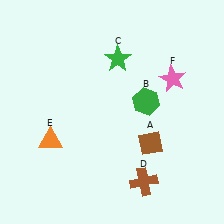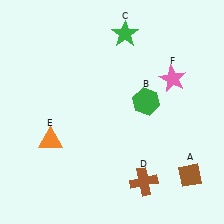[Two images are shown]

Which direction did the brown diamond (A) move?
The brown diamond (A) moved right.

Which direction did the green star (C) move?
The green star (C) moved up.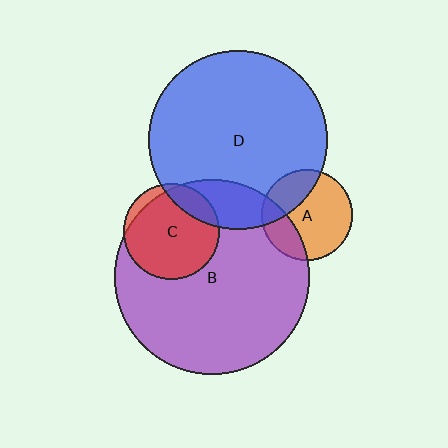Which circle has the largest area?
Circle B (purple).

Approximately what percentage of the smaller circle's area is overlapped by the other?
Approximately 30%.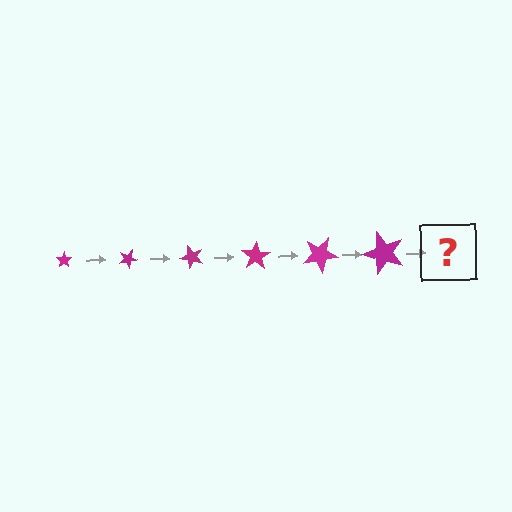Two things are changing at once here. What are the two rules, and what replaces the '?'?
The two rules are that the star grows larger each step and it rotates 25 degrees each step. The '?' should be a star, larger than the previous one and rotated 150 degrees from the start.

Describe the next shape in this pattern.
It should be a star, larger than the previous one and rotated 150 degrees from the start.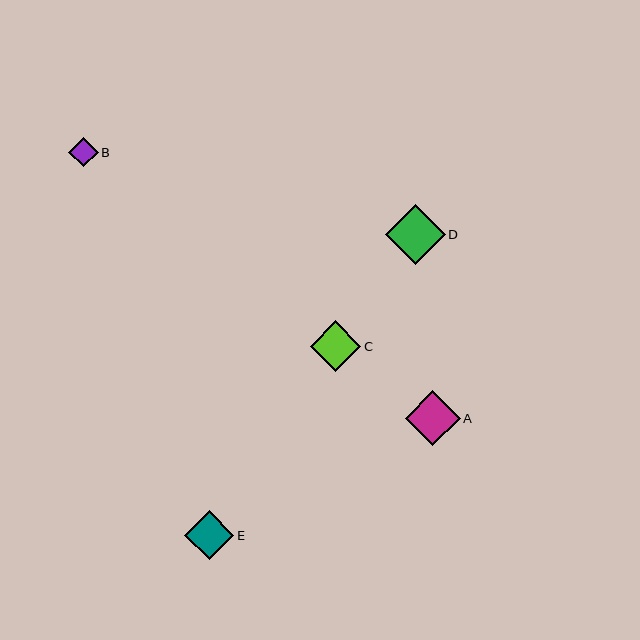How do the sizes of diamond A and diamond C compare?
Diamond A and diamond C are approximately the same size.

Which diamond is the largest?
Diamond D is the largest with a size of approximately 59 pixels.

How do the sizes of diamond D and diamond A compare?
Diamond D and diamond A are approximately the same size.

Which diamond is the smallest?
Diamond B is the smallest with a size of approximately 30 pixels.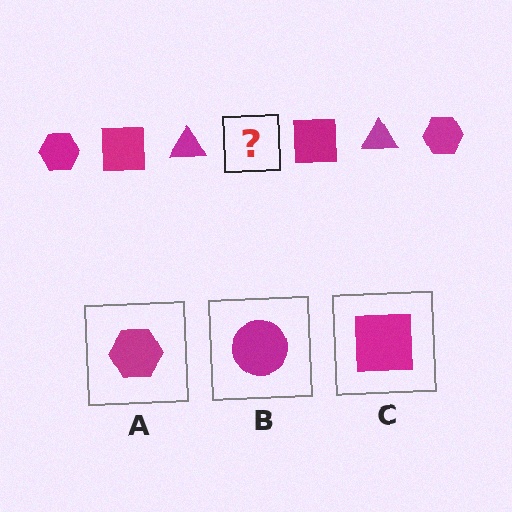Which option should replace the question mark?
Option A.